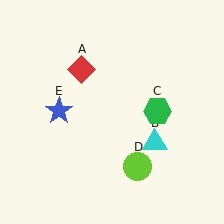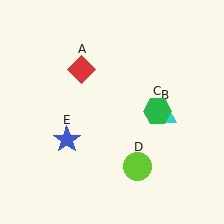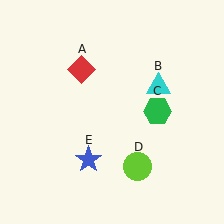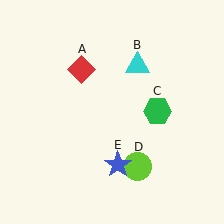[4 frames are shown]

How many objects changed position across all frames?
2 objects changed position: cyan triangle (object B), blue star (object E).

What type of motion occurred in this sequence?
The cyan triangle (object B), blue star (object E) rotated counterclockwise around the center of the scene.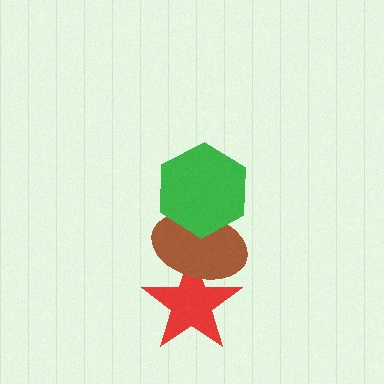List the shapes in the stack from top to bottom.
From top to bottom: the green hexagon, the brown ellipse, the red star.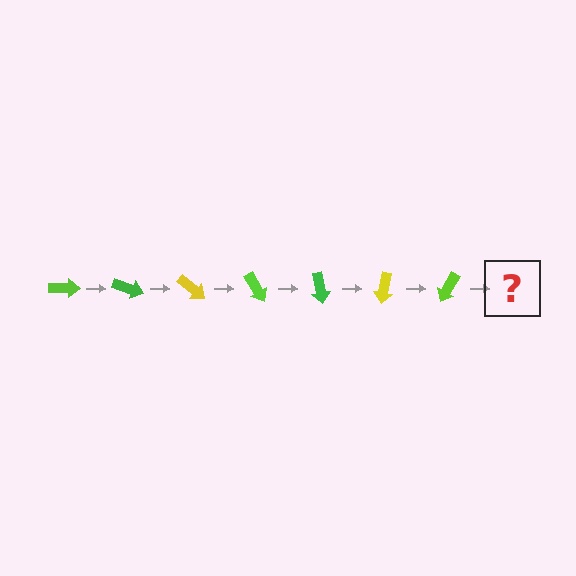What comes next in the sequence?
The next element should be a green arrow, rotated 140 degrees from the start.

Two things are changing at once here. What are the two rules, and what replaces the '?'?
The two rules are that it rotates 20 degrees each step and the color cycles through lime, green, and yellow. The '?' should be a green arrow, rotated 140 degrees from the start.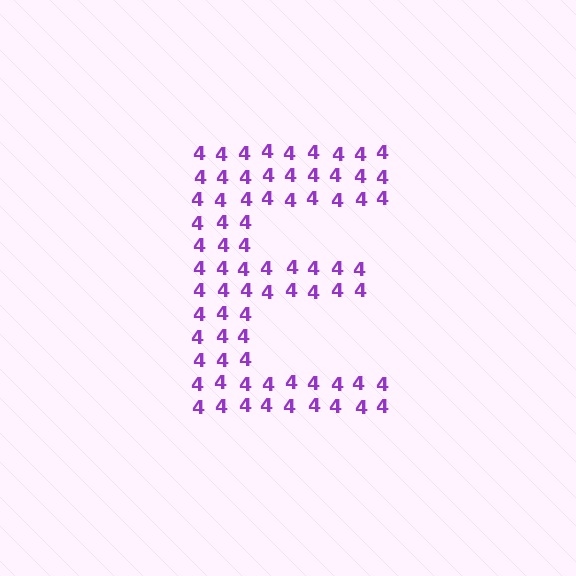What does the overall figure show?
The overall figure shows the letter E.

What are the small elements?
The small elements are digit 4's.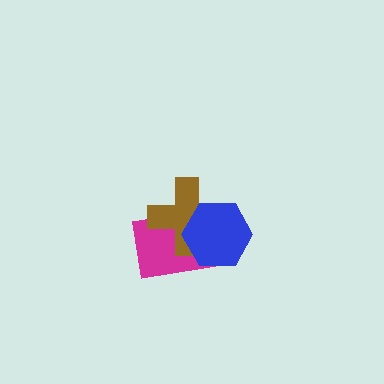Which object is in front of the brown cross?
The blue hexagon is in front of the brown cross.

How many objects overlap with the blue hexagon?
2 objects overlap with the blue hexagon.